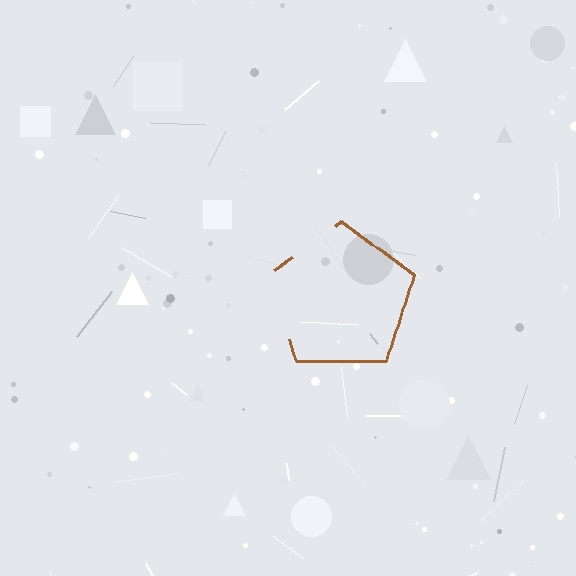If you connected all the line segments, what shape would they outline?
They would outline a pentagon.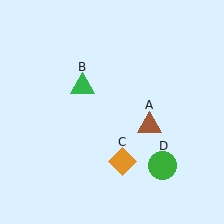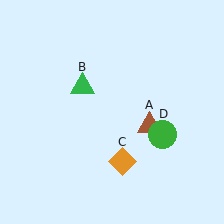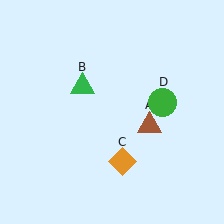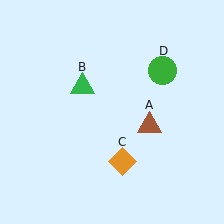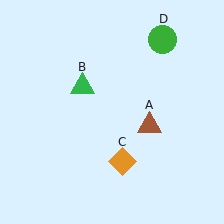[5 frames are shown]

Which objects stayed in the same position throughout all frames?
Brown triangle (object A) and green triangle (object B) and orange diamond (object C) remained stationary.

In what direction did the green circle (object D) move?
The green circle (object D) moved up.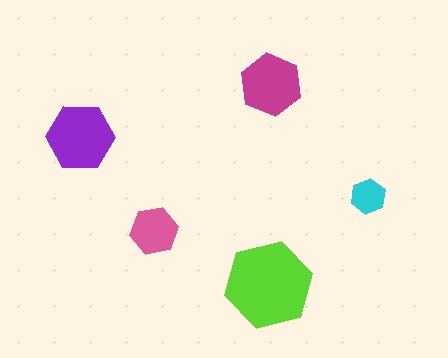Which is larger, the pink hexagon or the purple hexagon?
The purple one.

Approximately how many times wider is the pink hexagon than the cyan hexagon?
About 1.5 times wider.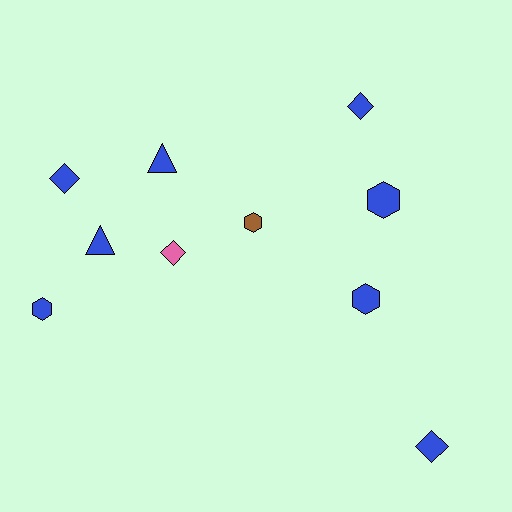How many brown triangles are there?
There are no brown triangles.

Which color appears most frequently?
Blue, with 8 objects.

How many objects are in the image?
There are 10 objects.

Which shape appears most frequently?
Hexagon, with 4 objects.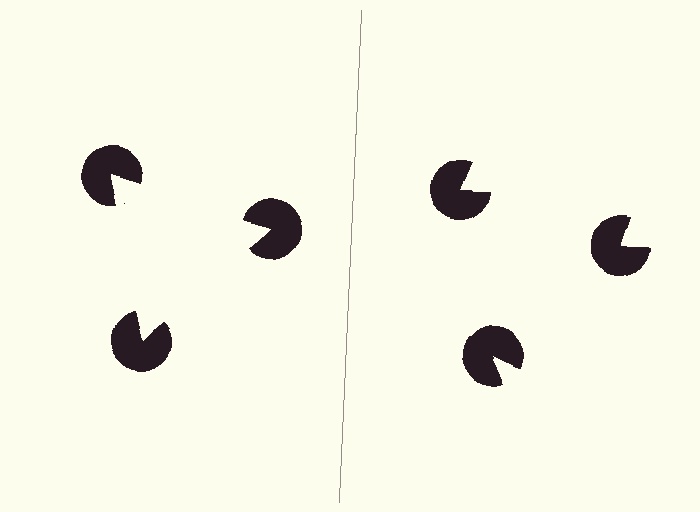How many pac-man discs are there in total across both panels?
6 — 3 on each side.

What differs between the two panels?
The pac-man discs are positioned identically on both sides; only the wedge orientations differ. On the left they align to a triangle; on the right they are misaligned.